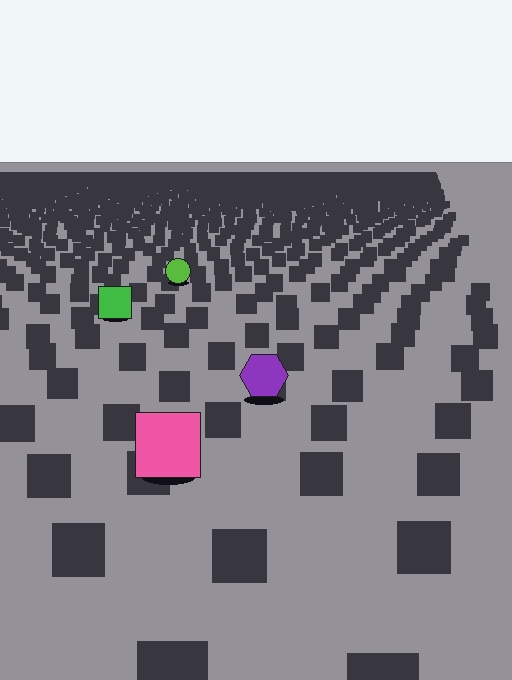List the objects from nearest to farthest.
From nearest to farthest: the pink square, the purple hexagon, the green square, the lime circle.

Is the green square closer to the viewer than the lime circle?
Yes. The green square is closer — you can tell from the texture gradient: the ground texture is coarser near it.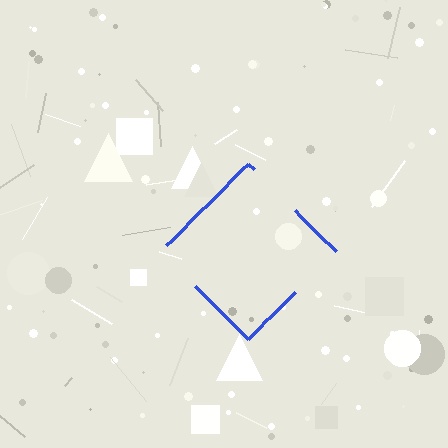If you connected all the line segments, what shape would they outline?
They would outline a diamond.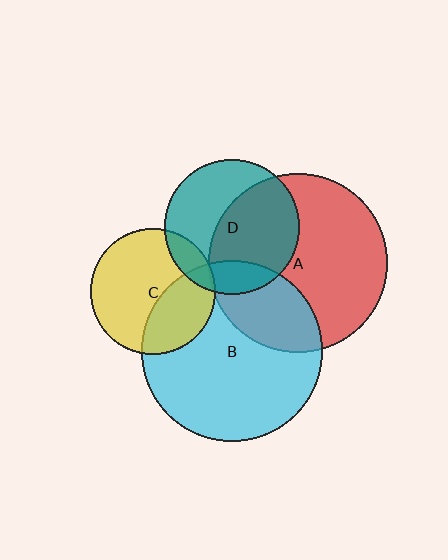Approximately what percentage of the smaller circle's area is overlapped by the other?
Approximately 5%.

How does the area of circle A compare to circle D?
Approximately 1.8 times.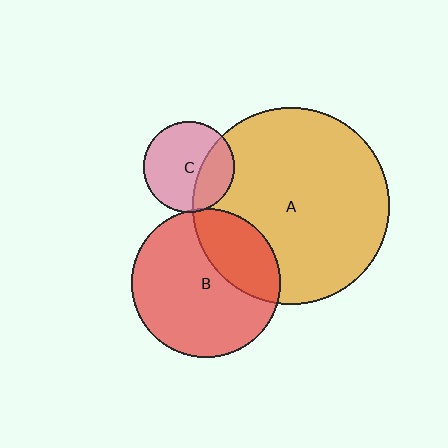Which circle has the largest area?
Circle A (orange).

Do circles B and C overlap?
Yes.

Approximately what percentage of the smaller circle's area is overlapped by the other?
Approximately 5%.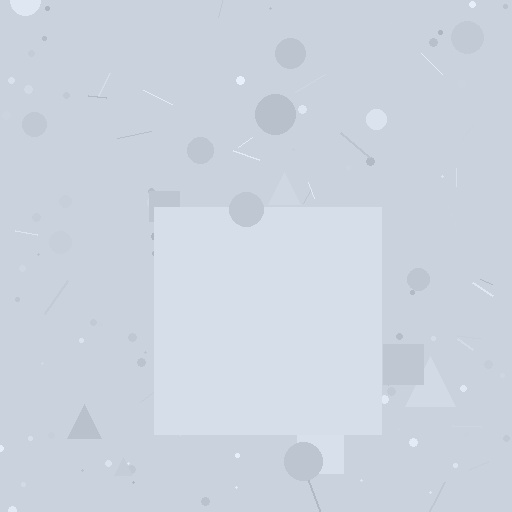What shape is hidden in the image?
A square is hidden in the image.